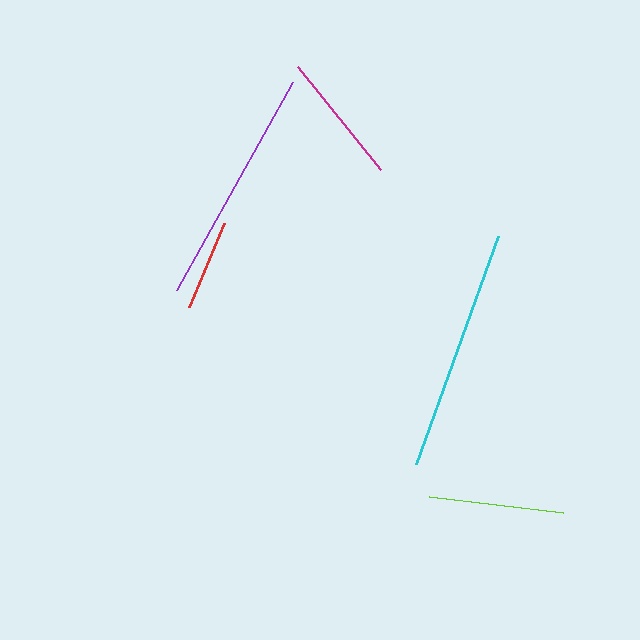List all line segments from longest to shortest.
From longest to shortest: cyan, purple, lime, magenta, red.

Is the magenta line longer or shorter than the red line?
The magenta line is longer than the red line.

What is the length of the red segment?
The red segment is approximately 90 pixels long.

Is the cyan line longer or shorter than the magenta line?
The cyan line is longer than the magenta line.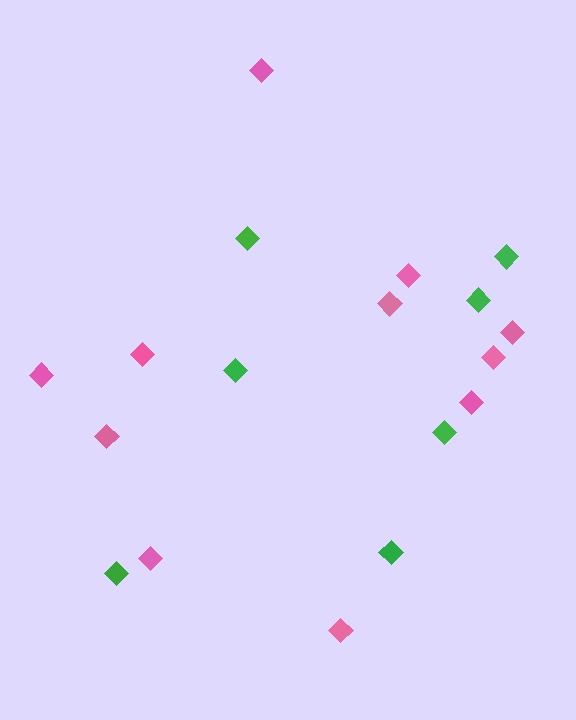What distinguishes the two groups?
There are 2 groups: one group of green diamonds (7) and one group of pink diamonds (11).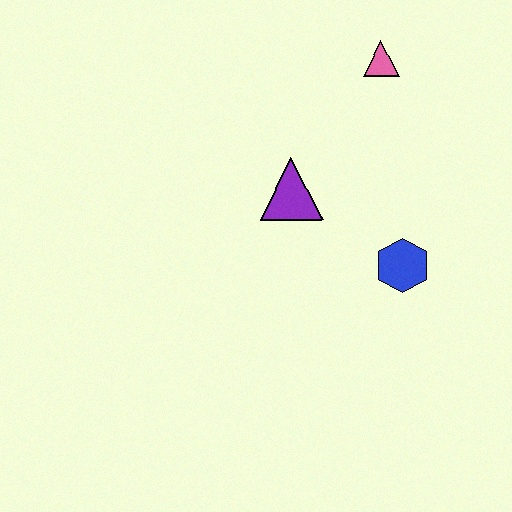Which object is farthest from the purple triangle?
The pink triangle is farthest from the purple triangle.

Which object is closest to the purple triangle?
The blue hexagon is closest to the purple triangle.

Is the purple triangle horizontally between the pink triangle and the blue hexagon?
No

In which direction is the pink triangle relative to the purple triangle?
The pink triangle is above the purple triangle.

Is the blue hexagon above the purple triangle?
No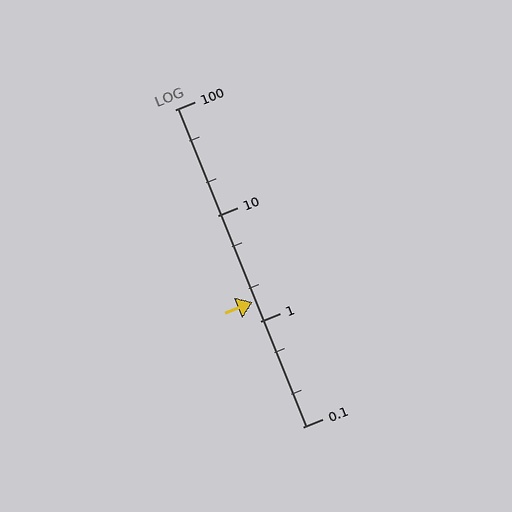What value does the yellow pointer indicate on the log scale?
The pointer indicates approximately 1.5.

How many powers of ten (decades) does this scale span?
The scale spans 3 decades, from 0.1 to 100.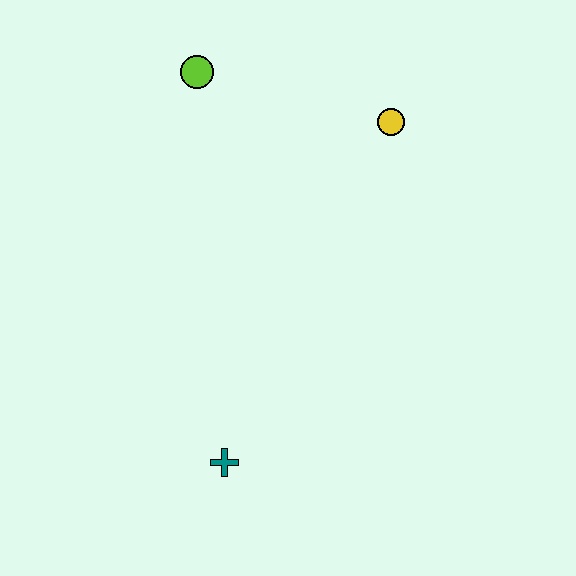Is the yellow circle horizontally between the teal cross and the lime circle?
No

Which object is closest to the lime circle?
The yellow circle is closest to the lime circle.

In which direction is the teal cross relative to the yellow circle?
The teal cross is below the yellow circle.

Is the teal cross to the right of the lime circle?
Yes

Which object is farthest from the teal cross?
The lime circle is farthest from the teal cross.